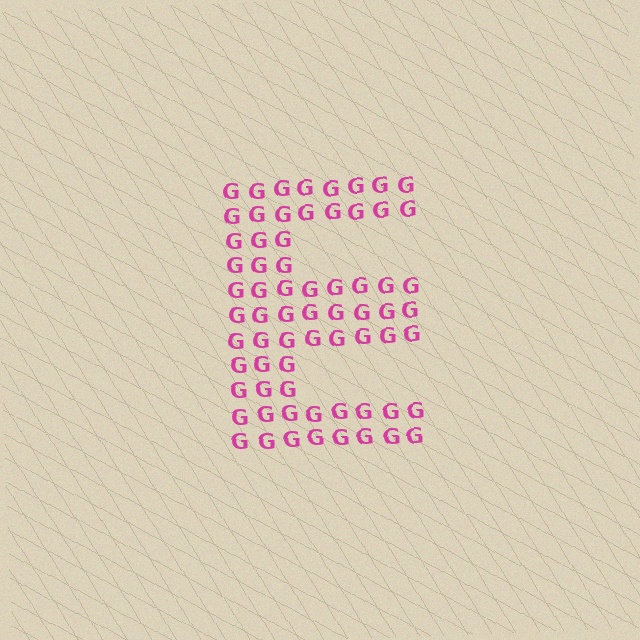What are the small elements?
The small elements are letter G's.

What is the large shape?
The large shape is the letter E.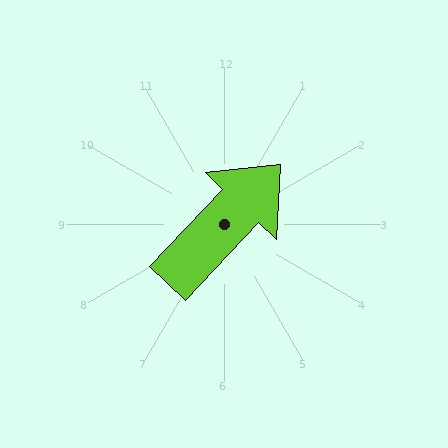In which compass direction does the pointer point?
Northeast.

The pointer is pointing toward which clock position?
Roughly 1 o'clock.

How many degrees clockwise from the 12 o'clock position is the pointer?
Approximately 43 degrees.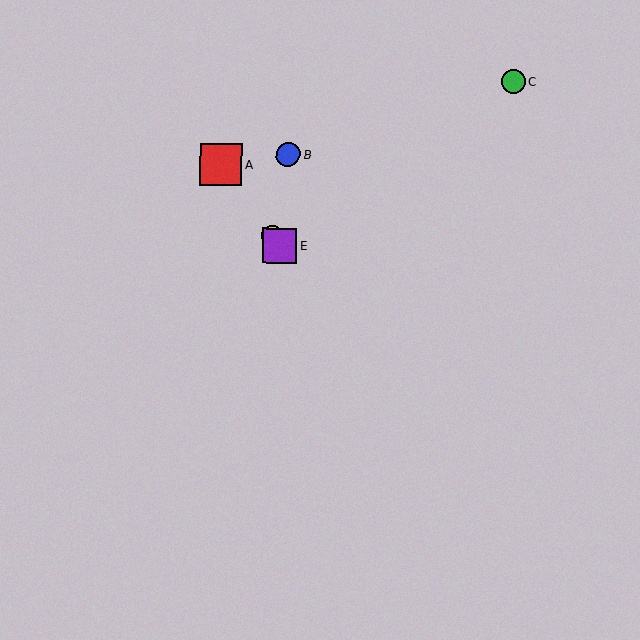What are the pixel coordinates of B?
Object B is at (289, 154).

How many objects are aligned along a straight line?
3 objects (A, D, E) are aligned along a straight line.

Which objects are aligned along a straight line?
Objects A, D, E are aligned along a straight line.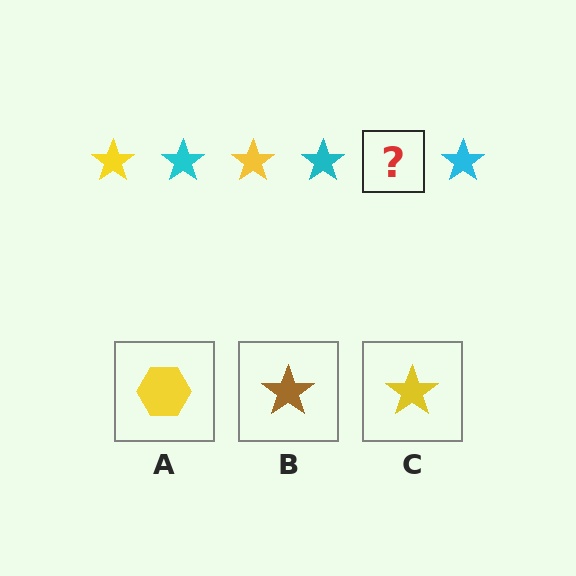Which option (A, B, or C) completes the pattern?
C.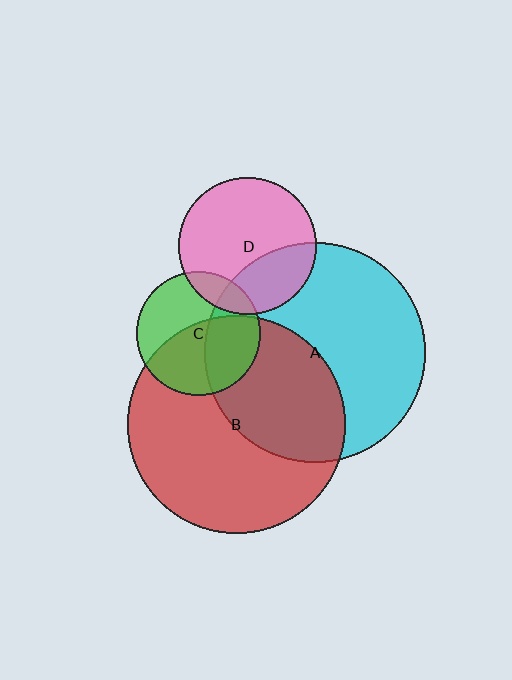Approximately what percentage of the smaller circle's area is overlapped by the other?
Approximately 30%.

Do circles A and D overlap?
Yes.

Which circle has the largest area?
Circle A (cyan).